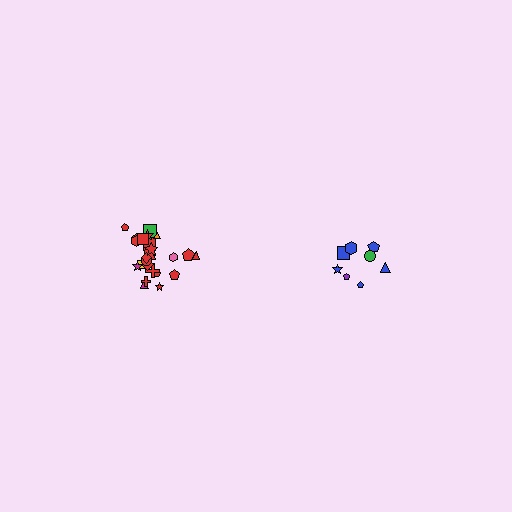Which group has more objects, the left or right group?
The left group.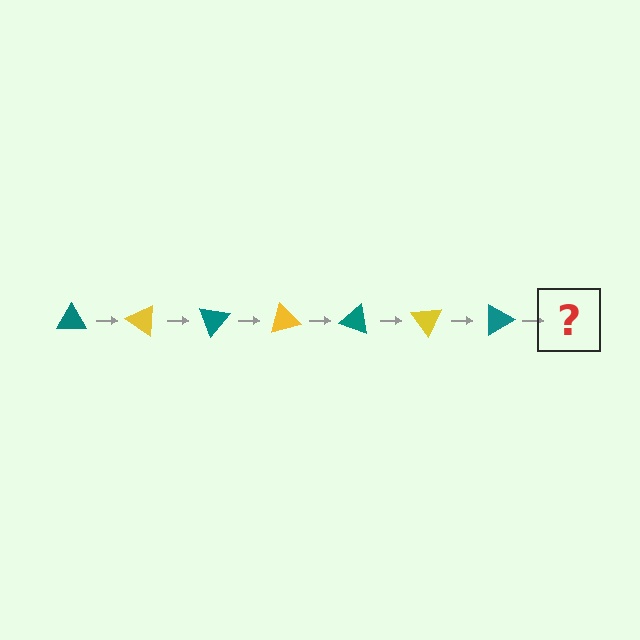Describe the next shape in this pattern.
It should be a yellow triangle, rotated 245 degrees from the start.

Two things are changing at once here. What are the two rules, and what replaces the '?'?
The two rules are that it rotates 35 degrees each step and the color cycles through teal and yellow. The '?' should be a yellow triangle, rotated 245 degrees from the start.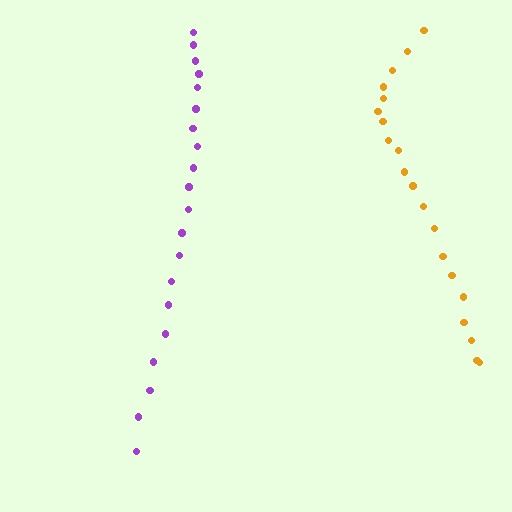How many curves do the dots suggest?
There are 2 distinct paths.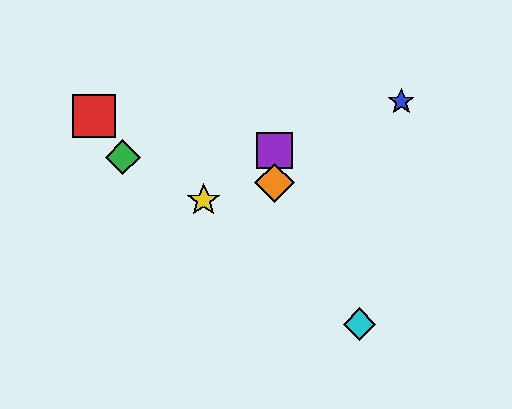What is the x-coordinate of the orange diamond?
The orange diamond is at x≈274.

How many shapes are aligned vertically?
2 shapes (the purple square, the orange diamond) are aligned vertically.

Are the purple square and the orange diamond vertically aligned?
Yes, both are at x≈274.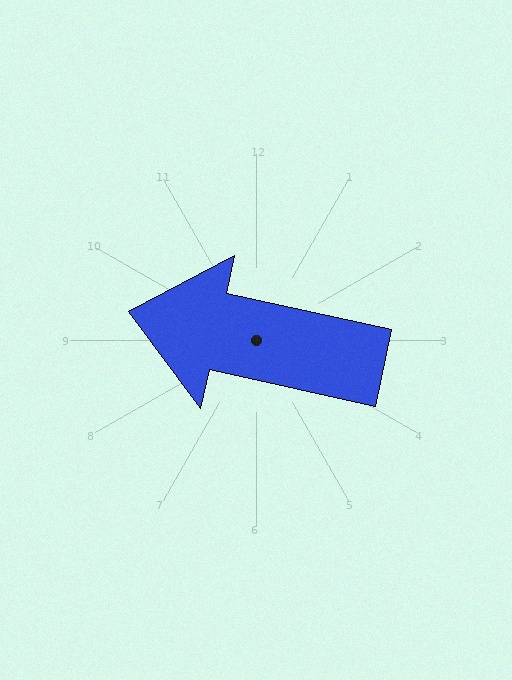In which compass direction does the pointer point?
West.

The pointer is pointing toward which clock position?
Roughly 9 o'clock.